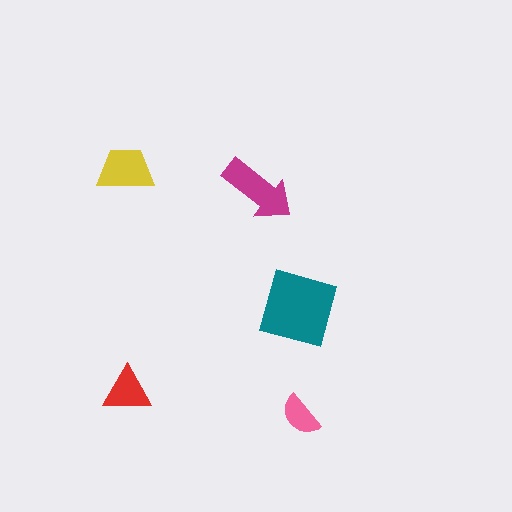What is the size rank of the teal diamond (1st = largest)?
1st.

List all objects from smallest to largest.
The pink semicircle, the red triangle, the yellow trapezoid, the magenta arrow, the teal diamond.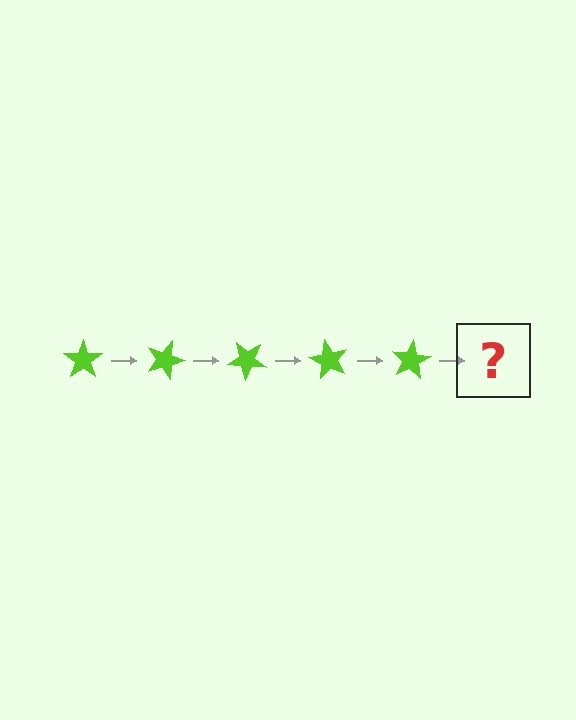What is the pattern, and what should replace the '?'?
The pattern is that the star rotates 20 degrees each step. The '?' should be a lime star rotated 100 degrees.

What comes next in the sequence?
The next element should be a lime star rotated 100 degrees.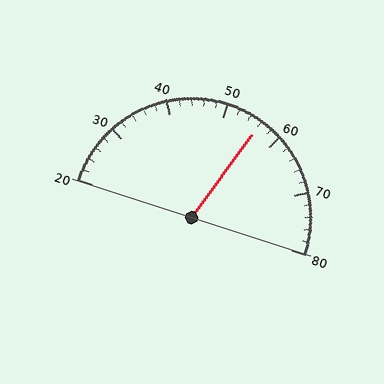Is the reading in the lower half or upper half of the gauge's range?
The reading is in the upper half of the range (20 to 80).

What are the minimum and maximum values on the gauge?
The gauge ranges from 20 to 80.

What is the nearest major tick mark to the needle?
The nearest major tick mark is 60.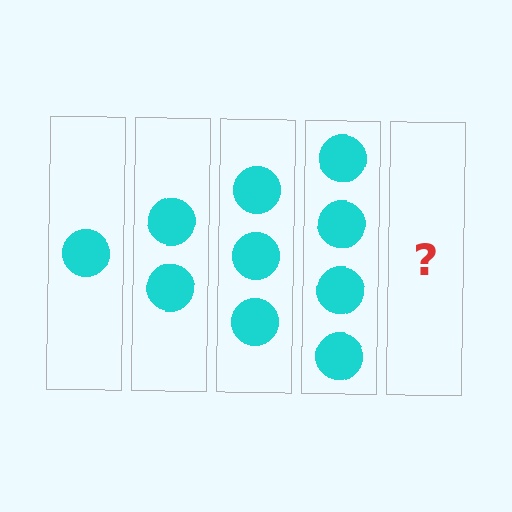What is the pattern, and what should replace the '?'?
The pattern is that each step adds one more circle. The '?' should be 5 circles.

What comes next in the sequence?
The next element should be 5 circles.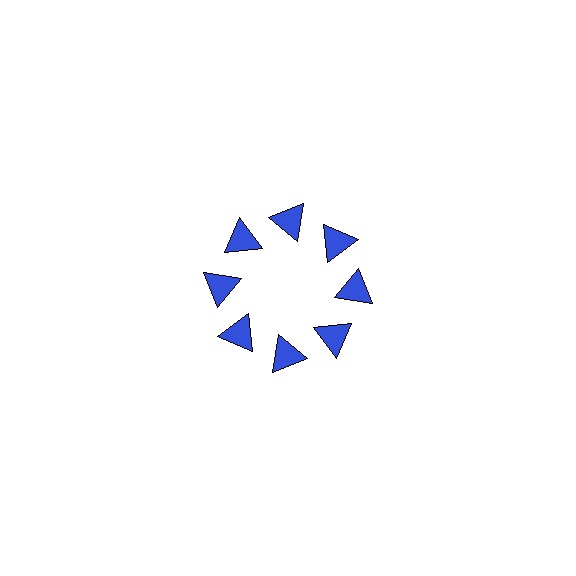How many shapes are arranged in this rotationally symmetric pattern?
There are 8 shapes, arranged in 8 groups of 1.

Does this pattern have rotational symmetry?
Yes, this pattern has 8-fold rotational symmetry. It looks the same after rotating 45 degrees around the center.